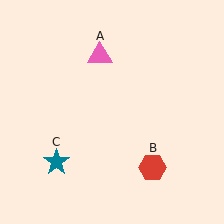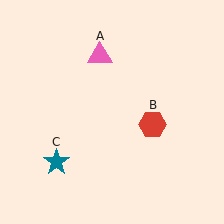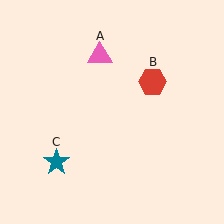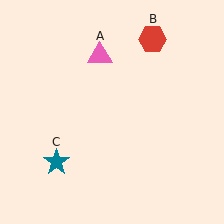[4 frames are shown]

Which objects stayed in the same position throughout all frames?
Pink triangle (object A) and teal star (object C) remained stationary.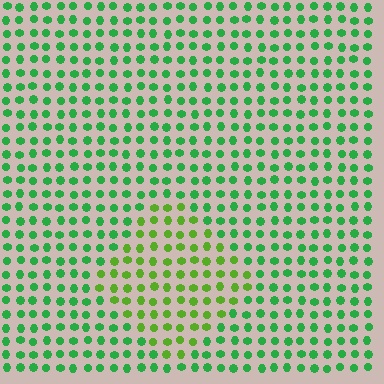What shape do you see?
I see a diamond.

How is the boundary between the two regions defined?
The boundary is defined purely by a slight shift in hue (about 34 degrees). Spacing, size, and orientation are identical on both sides.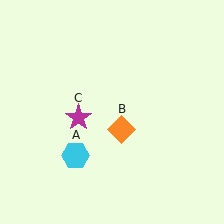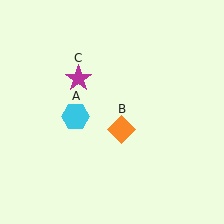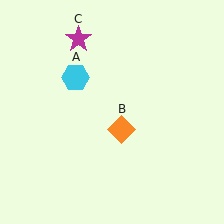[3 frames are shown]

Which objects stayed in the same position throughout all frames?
Orange diamond (object B) remained stationary.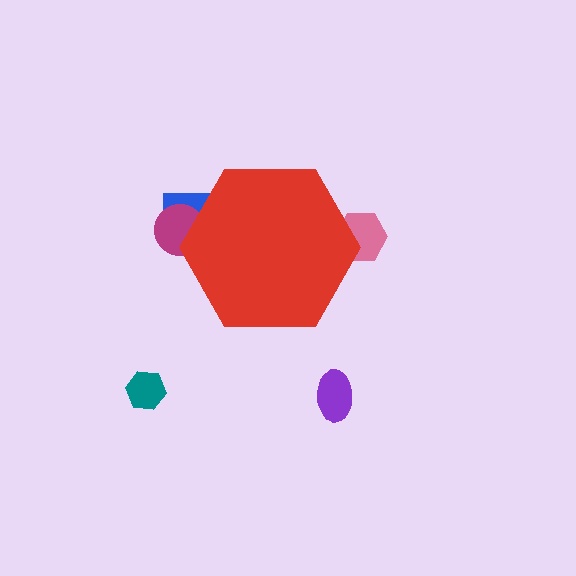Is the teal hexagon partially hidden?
No, the teal hexagon is fully visible.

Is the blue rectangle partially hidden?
Yes, the blue rectangle is partially hidden behind the red hexagon.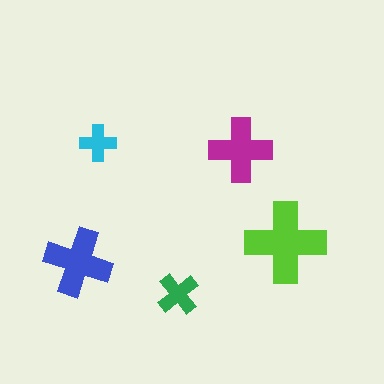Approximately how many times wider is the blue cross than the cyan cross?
About 2 times wider.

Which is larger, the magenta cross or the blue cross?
The blue one.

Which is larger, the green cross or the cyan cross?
The green one.